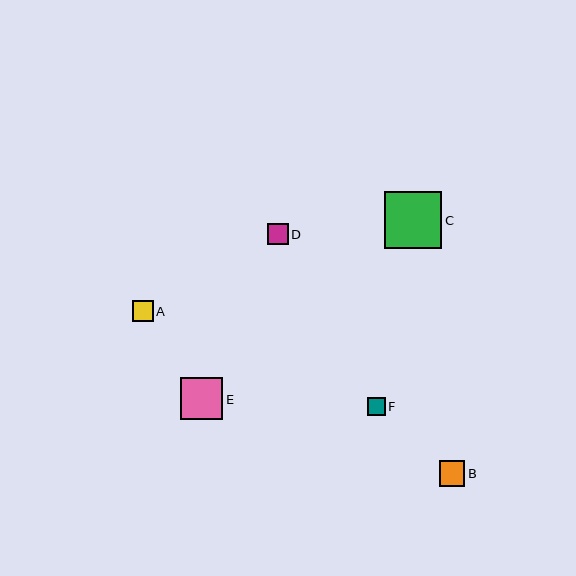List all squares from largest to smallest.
From largest to smallest: C, E, B, D, A, F.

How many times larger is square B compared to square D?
Square B is approximately 1.2 times the size of square D.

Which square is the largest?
Square C is the largest with a size of approximately 57 pixels.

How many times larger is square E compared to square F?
Square E is approximately 2.4 times the size of square F.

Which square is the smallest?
Square F is the smallest with a size of approximately 18 pixels.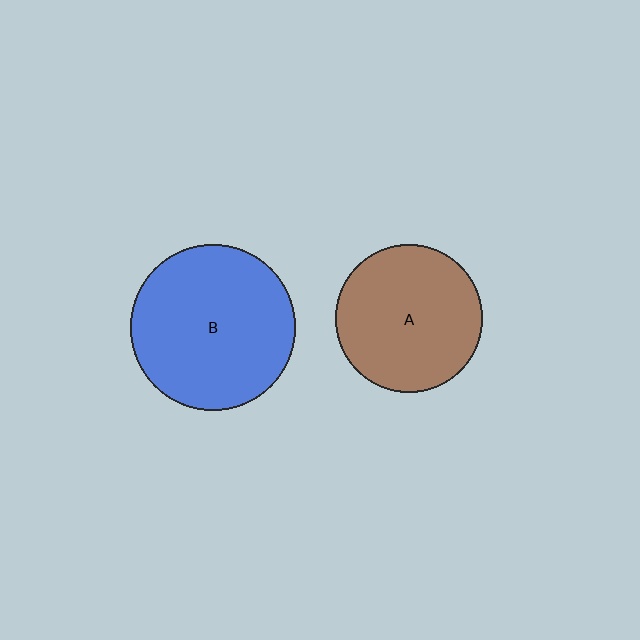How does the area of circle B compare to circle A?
Approximately 1.3 times.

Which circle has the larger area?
Circle B (blue).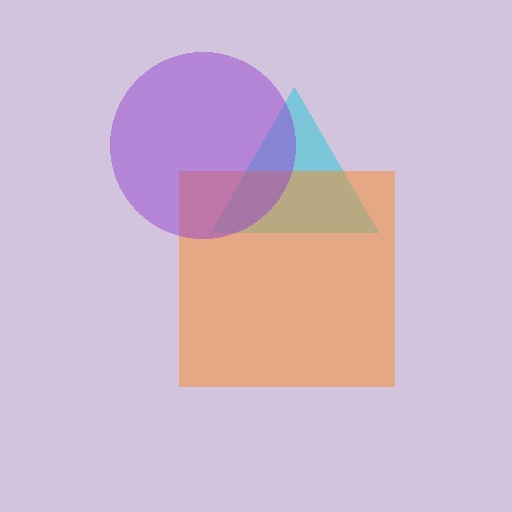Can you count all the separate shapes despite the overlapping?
Yes, there are 3 separate shapes.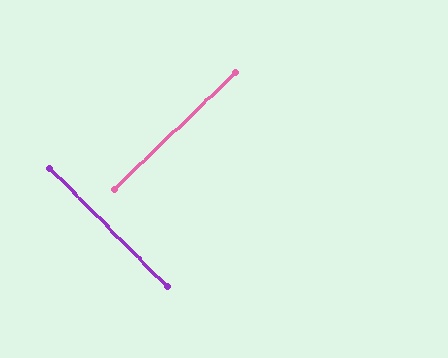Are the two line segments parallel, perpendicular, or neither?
Perpendicular — they meet at approximately 89°.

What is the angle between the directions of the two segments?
Approximately 89 degrees.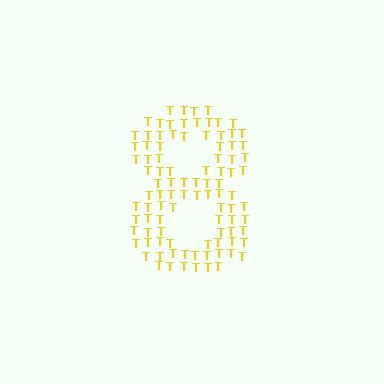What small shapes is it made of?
It is made of small letter T's.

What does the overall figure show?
The overall figure shows the digit 8.